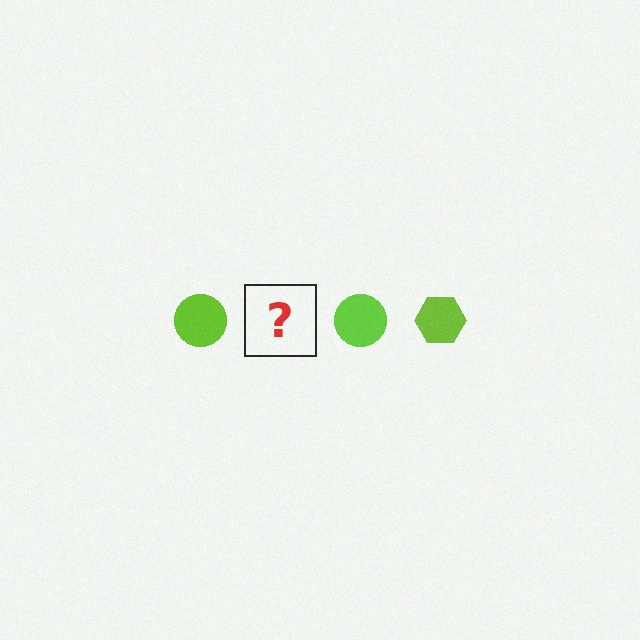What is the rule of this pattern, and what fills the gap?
The rule is that the pattern cycles through circle, hexagon shapes in lime. The gap should be filled with a lime hexagon.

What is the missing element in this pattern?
The missing element is a lime hexagon.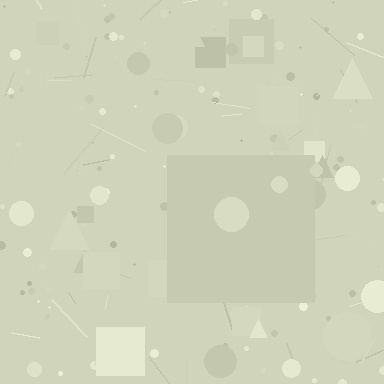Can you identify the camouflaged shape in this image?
The camouflaged shape is a square.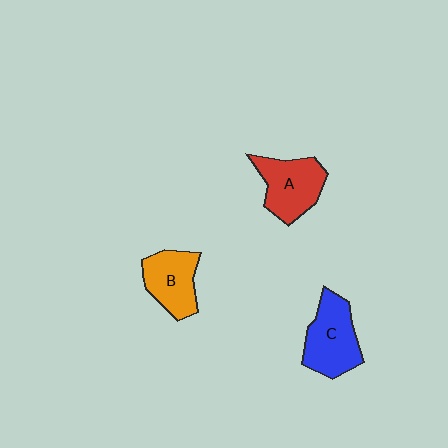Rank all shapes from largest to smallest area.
From largest to smallest: C (blue), A (red), B (orange).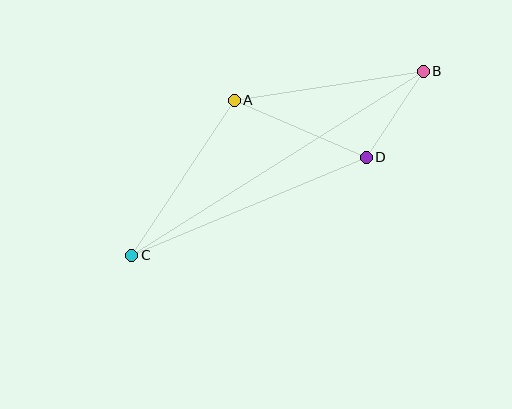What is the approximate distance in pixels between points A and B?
The distance between A and B is approximately 191 pixels.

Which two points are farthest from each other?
Points B and C are farthest from each other.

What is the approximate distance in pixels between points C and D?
The distance between C and D is approximately 254 pixels.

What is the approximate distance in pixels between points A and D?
The distance between A and D is approximately 144 pixels.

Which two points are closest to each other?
Points B and D are closest to each other.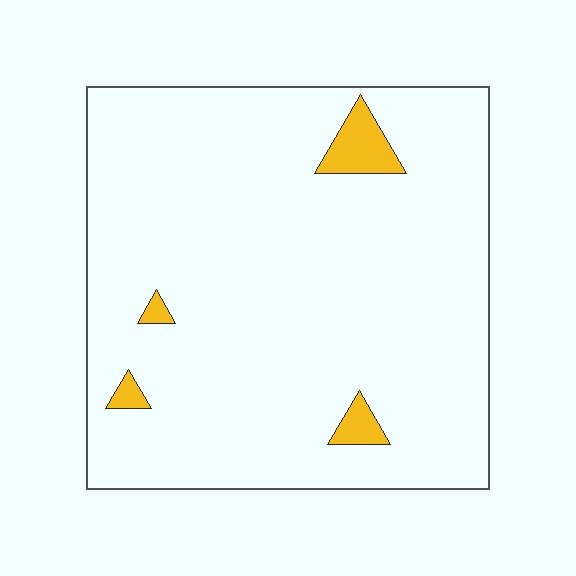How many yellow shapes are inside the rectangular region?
4.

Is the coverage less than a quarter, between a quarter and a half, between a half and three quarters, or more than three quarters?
Less than a quarter.